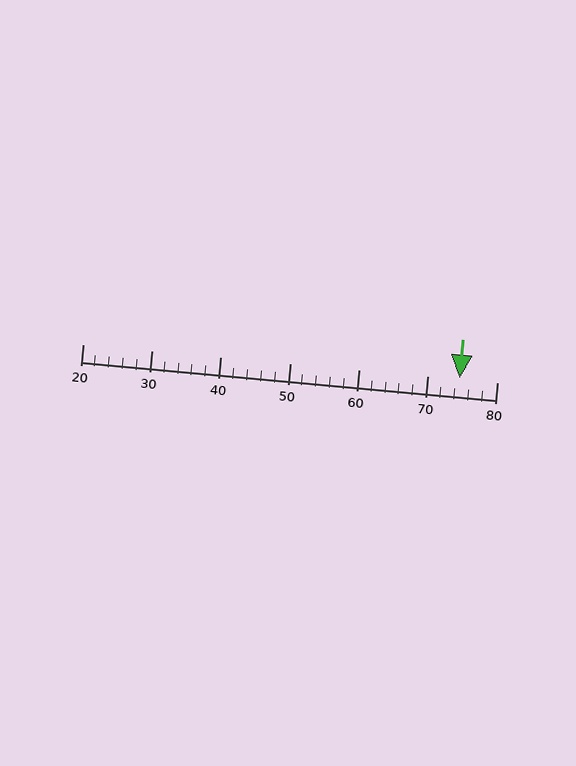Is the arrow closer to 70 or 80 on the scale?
The arrow is closer to 70.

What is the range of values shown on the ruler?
The ruler shows values from 20 to 80.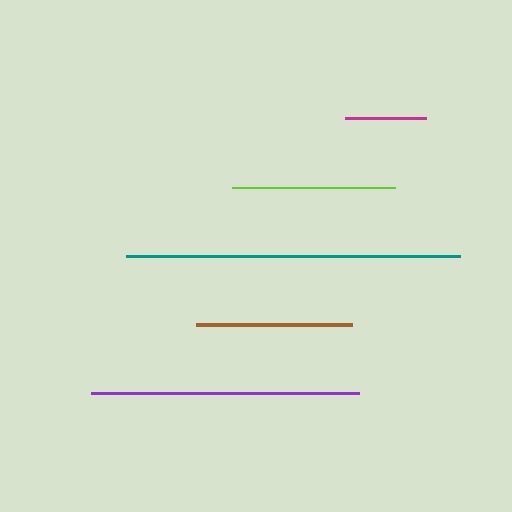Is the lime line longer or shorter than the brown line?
The lime line is longer than the brown line.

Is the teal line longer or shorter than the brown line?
The teal line is longer than the brown line.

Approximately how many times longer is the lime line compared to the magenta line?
The lime line is approximately 2.0 times the length of the magenta line.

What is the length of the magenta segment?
The magenta segment is approximately 82 pixels long.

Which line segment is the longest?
The teal line is the longest at approximately 335 pixels.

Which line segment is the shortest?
The magenta line is the shortest at approximately 82 pixels.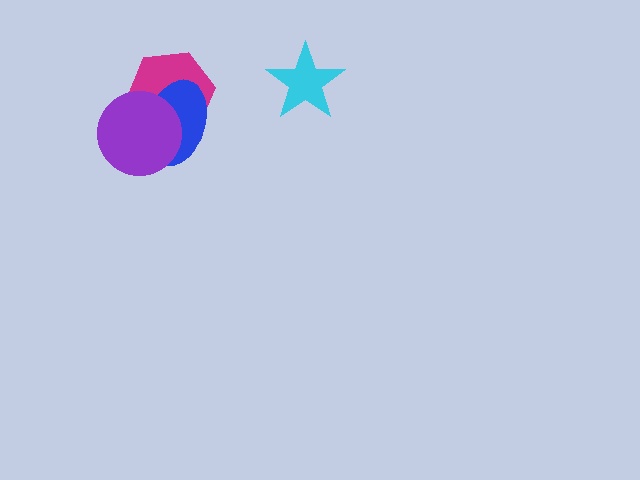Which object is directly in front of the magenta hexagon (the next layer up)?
The blue ellipse is directly in front of the magenta hexagon.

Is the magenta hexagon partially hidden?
Yes, it is partially covered by another shape.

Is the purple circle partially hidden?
No, no other shape covers it.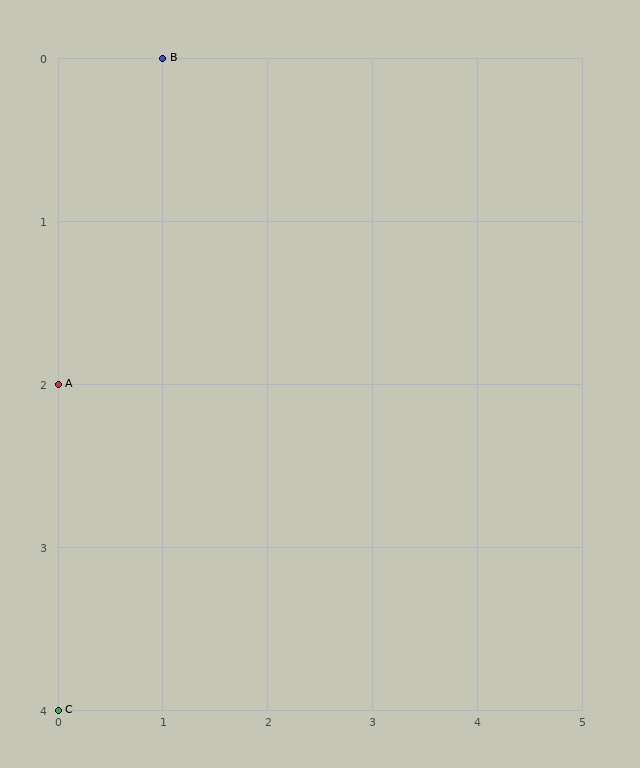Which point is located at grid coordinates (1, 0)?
Point B is at (1, 0).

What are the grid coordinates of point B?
Point B is at grid coordinates (1, 0).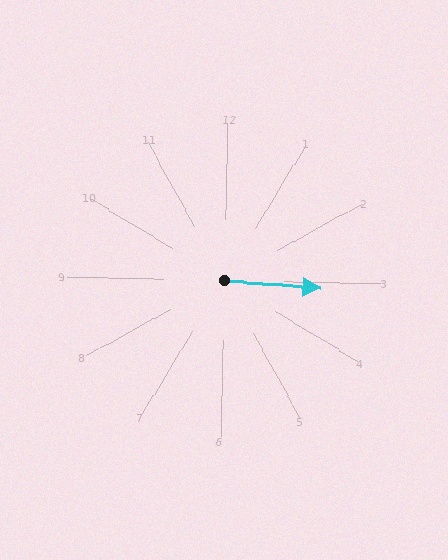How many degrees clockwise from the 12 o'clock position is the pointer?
Approximately 93 degrees.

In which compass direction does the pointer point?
East.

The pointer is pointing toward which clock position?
Roughly 3 o'clock.